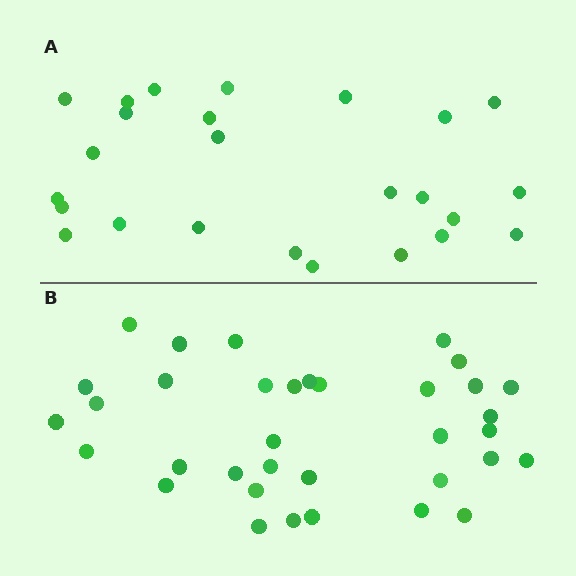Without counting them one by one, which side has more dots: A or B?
Region B (the bottom region) has more dots.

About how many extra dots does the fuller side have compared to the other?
Region B has roughly 10 or so more dots than region A.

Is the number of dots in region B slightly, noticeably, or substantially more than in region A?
Region B has noticeably more, but not dramatically so. The ratio is roughly 1.4 to 1.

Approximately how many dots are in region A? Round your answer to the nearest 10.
About 20 dots. (The exact count is 25, which rounds to 20.)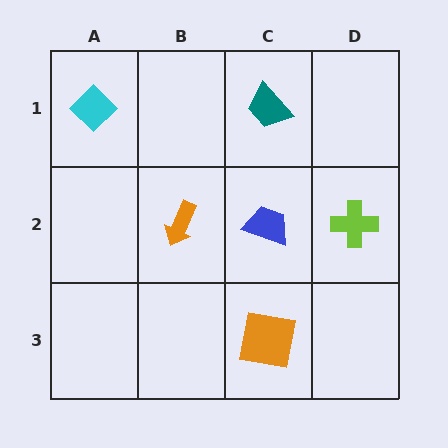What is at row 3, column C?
An orange square.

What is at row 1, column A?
A cyan diamond.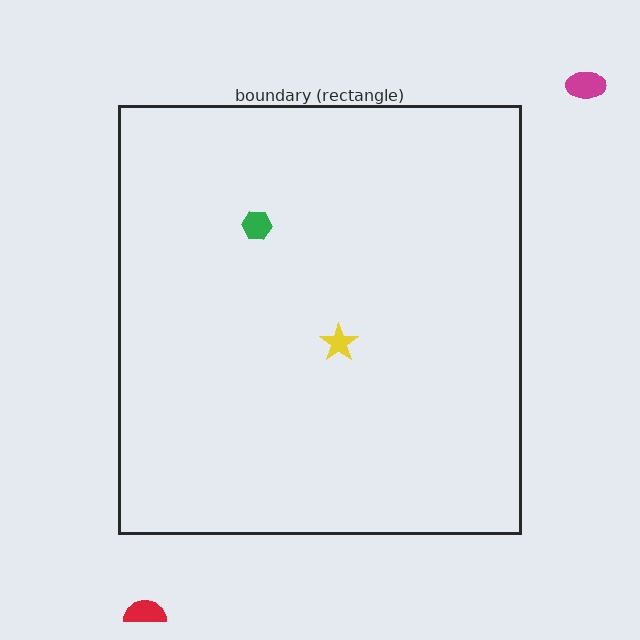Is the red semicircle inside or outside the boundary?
Outside.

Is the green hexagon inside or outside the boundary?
Inside.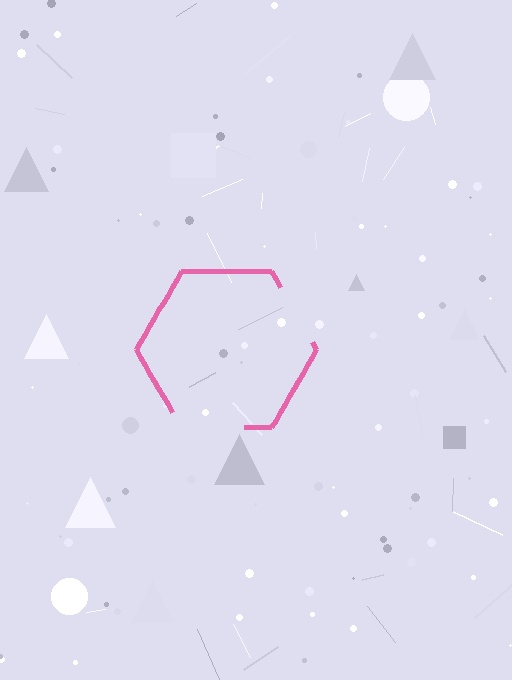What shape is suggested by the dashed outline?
The dashed outline suggests a hexagon.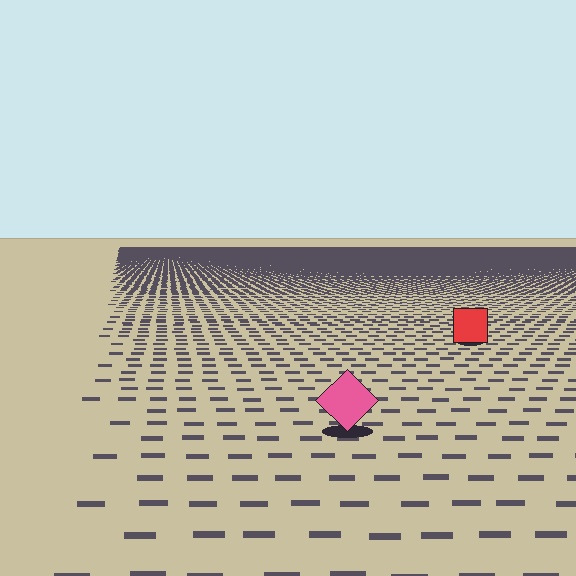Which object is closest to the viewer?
The pink diamond is closest. The texture marks near it are larger and more spread out.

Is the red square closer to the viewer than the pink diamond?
No. The pink diamond is closer — you can tell from the texture gradient: the ground texture is coarser near it.